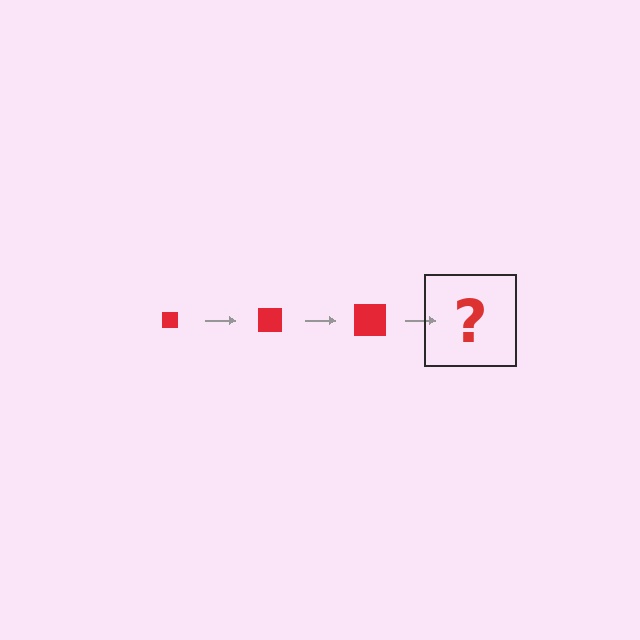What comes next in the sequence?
The next element should be a red square, larger than the previous one.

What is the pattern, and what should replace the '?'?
The pattern is that the square gets progressively larger each step. The '?' should be a red square, larger than the previous one.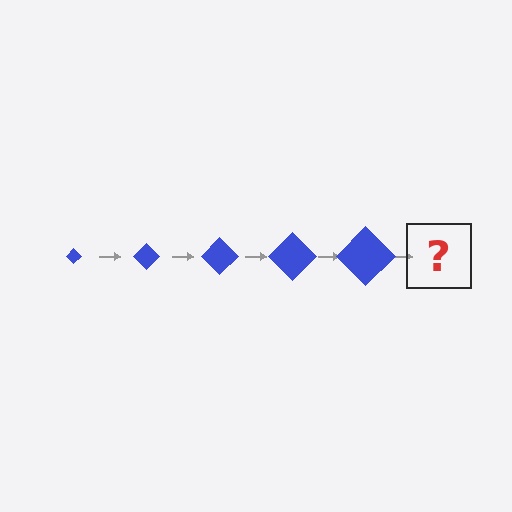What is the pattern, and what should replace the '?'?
The pattern is that the diamond gets progressively larger each step. The '?' should be a blue diamond, larger than the previous one.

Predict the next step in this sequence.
The next step is a blue diamond, larger than the previous one.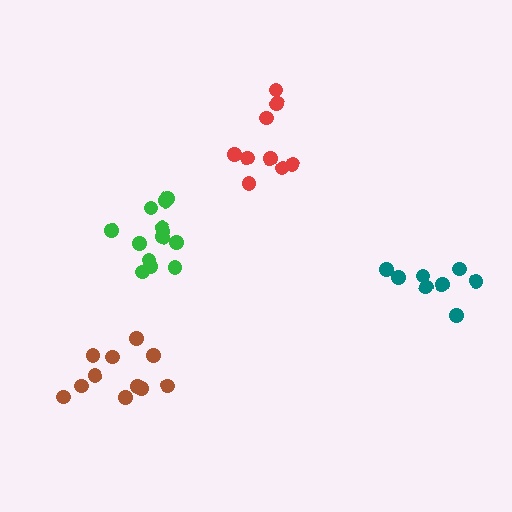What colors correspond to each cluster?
The clusters are colored: brown, red, teal, green.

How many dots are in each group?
Group 1: 11 dots, Group 2: 9 dots, Group 3: 8 dots, Group 4: 13 dots (41 total).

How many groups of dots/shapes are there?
There are 4 groups.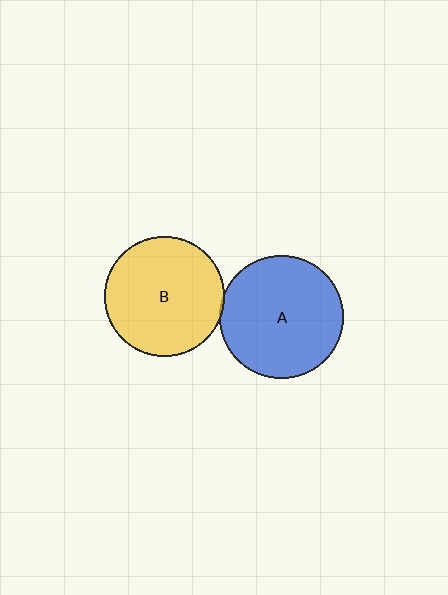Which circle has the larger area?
Circle A (blue).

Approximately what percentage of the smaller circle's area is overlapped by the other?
Approximately 5%.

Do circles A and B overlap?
Yes.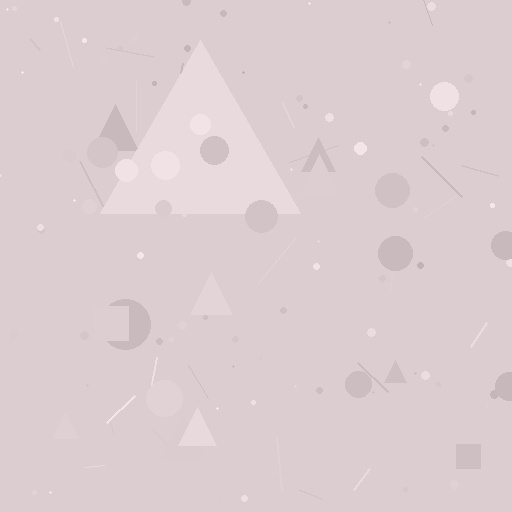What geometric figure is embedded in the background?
A triangle is embedded in the background.